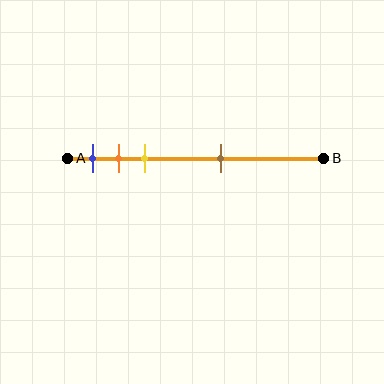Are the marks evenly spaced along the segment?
No, the marks are not evenly spaced.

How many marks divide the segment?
There are 4 marks dividing the segment.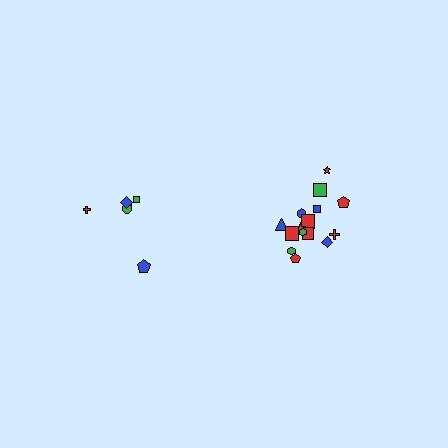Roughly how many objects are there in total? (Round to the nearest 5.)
Roughly 20 objects in total.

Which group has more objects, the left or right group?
The right group.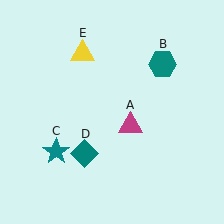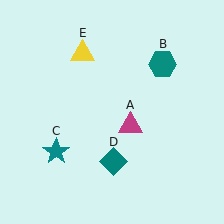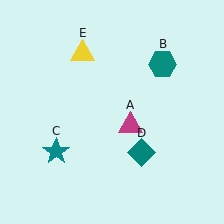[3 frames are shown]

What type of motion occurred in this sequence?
The teal diamond (object D) rotated counterclockwise around the center of the scene.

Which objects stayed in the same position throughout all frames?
Magenta triangle (object A) and teal hexagon (object B) and teal star (object C) and yellow triangle (object E) remained stationary.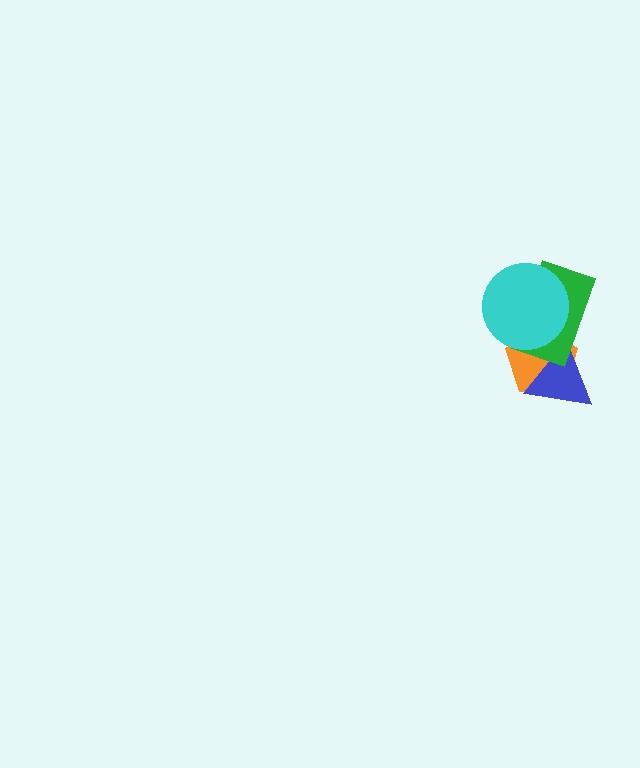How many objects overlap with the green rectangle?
3 objects overlap with the green rectangle.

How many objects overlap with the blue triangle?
2 objects overlap with the blue triangle.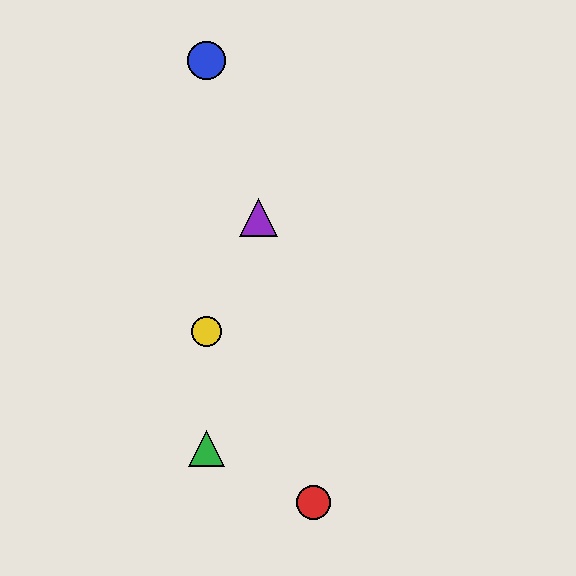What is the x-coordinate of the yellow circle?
The yellow circle is at x≈206.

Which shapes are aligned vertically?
The blue circle, the green triangle, the yellow circle are aligned vertically.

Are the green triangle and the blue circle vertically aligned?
Yes, both are at x≈206.